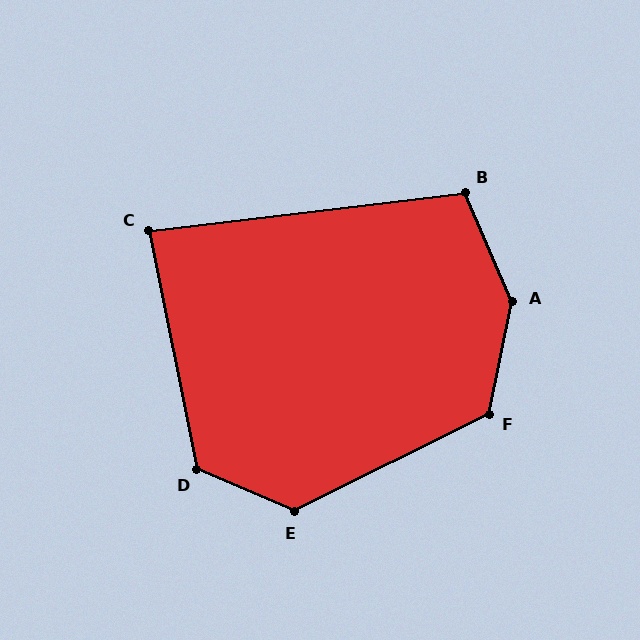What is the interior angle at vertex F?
Approximately 128 degrees (obtuse).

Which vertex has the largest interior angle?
A, at approximately 145 degrees.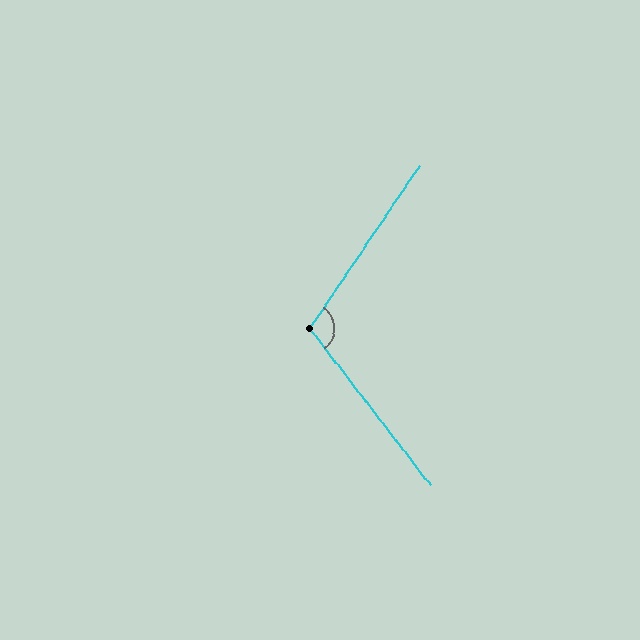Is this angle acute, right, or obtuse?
It is obtuse.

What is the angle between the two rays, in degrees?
Approximately 108 degrees.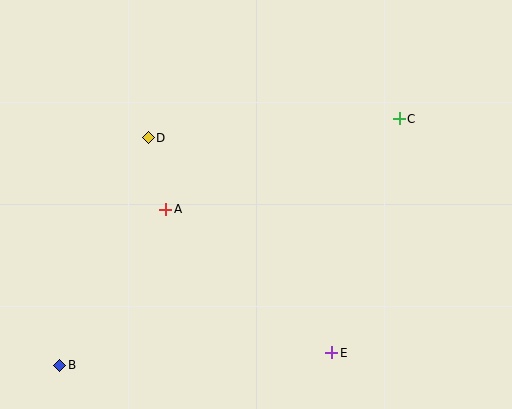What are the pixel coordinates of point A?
Point A is at (166, 209).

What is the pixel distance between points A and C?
The distance between A and C is 250 pixels.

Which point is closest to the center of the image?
Point A at (166, 209) is closest to the center.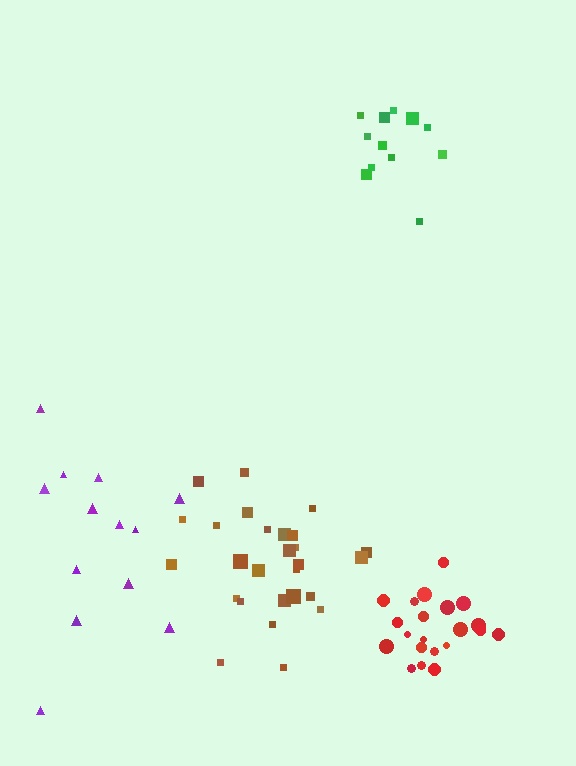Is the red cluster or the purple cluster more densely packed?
Red.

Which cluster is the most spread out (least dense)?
Purple.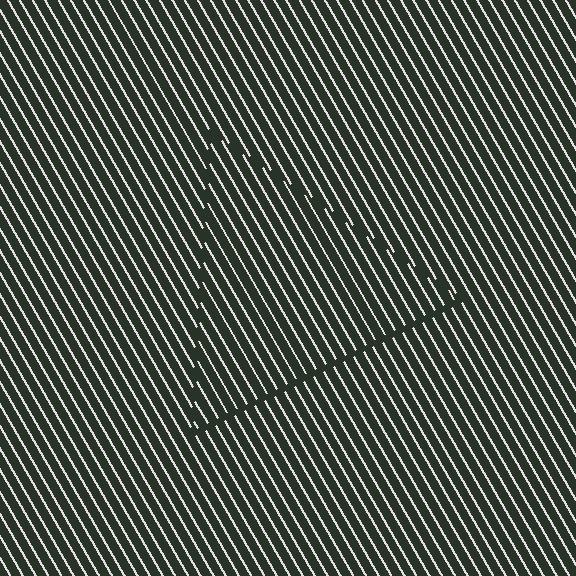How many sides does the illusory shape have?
3 sides — the line-ends trace a triangle.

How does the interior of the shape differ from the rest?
The interior of the shape contains the same grating, shifted by half a period — the contour is defined by the phase discontinuity where line-ends from the inner and outer gratings abut.